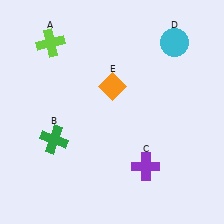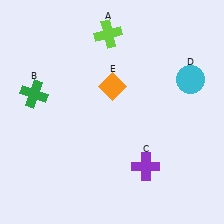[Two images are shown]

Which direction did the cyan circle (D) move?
The cyan circle (D) moved down.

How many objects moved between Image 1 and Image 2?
3 objects moved between the two images.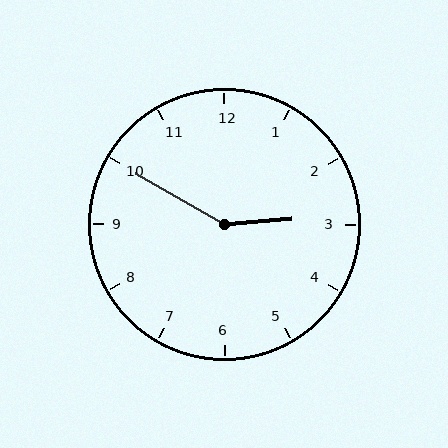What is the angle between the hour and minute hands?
Approximately 145 degrees.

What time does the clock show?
2:50.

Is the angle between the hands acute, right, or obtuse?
It is obtuse.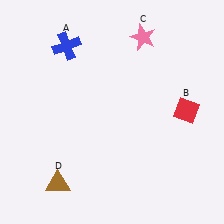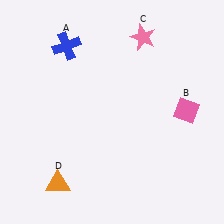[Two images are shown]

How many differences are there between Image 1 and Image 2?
There are 2 differences between the two images.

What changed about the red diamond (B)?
In Image 1, B is red. In Image 2, it changed to pink.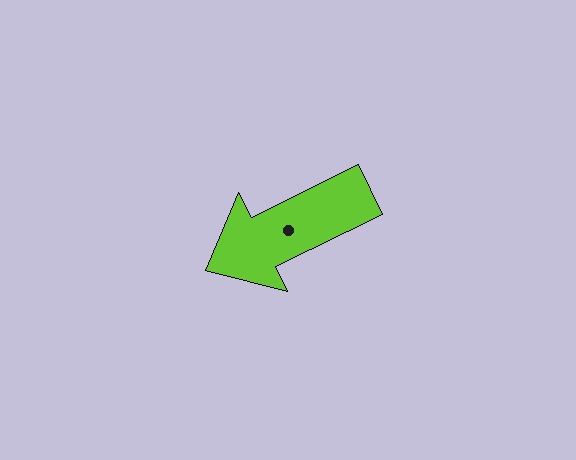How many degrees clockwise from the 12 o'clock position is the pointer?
Approximately 244 degrees.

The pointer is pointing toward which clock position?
Roughly 8 o'clock.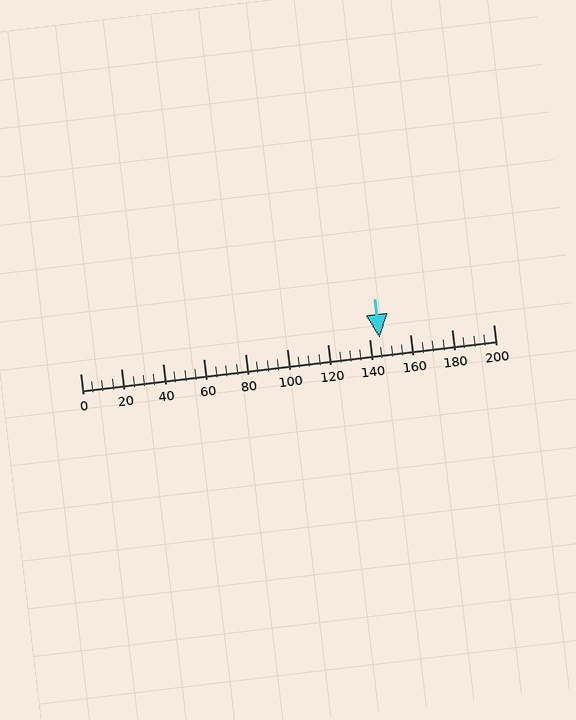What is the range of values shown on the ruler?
The ruler shows values from 0 to 200.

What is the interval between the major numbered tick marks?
The major tick marks are spaced 20 units apart.